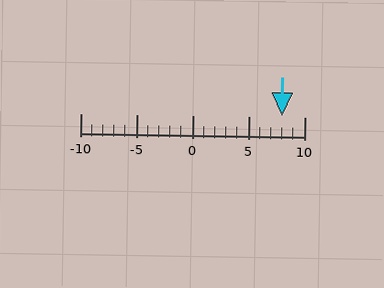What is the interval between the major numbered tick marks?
The major tick marks are spaced 5 units apart.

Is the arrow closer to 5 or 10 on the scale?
The arrow is closer to 10.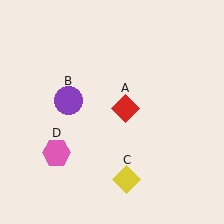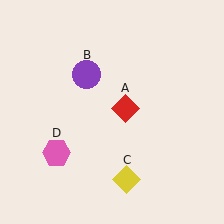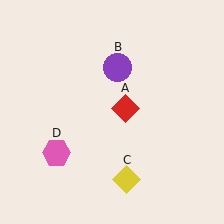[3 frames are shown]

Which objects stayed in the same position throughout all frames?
Red diamond (object A) and yellow diamond (object C) and pink hexagon (object D) remained stationary.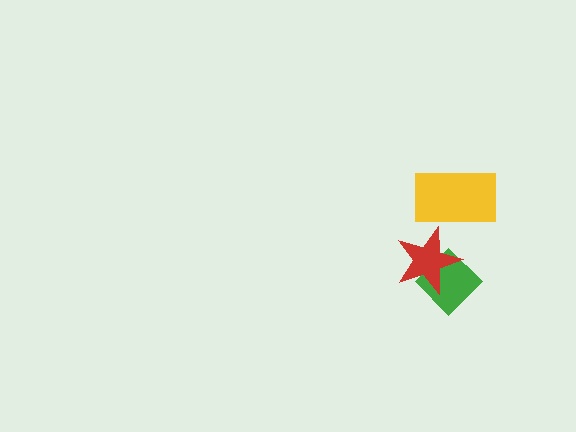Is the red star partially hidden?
No, no other shape covers it.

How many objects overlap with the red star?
1 object overlaps with the red star.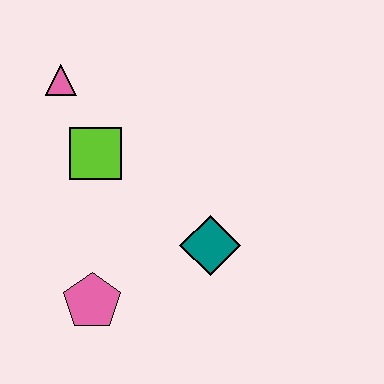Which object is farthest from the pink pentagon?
The pink triangle is farthest from the pink pentagon.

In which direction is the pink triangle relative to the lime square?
The pink triangle is above the lime square.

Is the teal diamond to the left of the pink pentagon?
No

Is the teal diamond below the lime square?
Yes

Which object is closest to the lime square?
The pink triangle is closest to the lime square.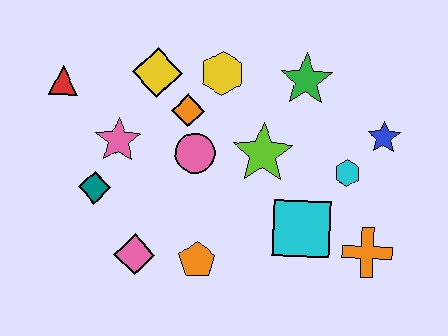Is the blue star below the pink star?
No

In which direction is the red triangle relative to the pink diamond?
The red triangle is above the pink diamond.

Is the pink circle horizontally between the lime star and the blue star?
No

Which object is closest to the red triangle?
The pink star is closest to the red triangle.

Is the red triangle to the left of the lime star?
Yes